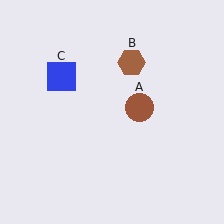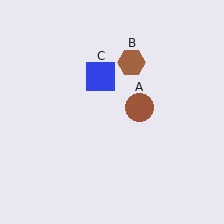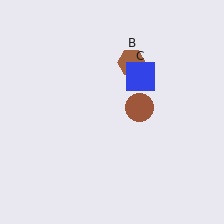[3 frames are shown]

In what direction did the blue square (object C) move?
The blue square (object C) moved right.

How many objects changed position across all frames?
1 object changed position: blue square (object C).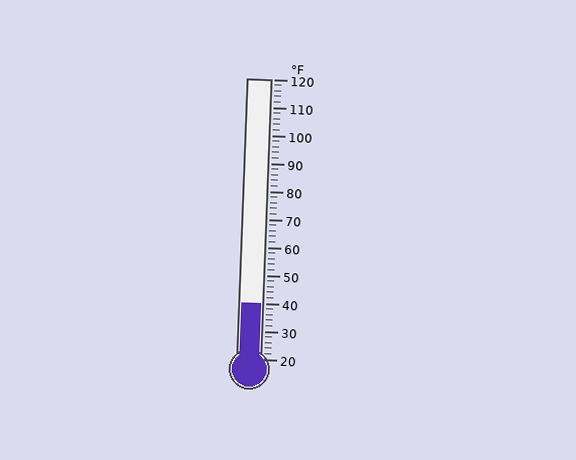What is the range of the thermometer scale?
The thermometer scale ranges from 20°F to 120°F.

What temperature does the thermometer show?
The thermometer shows approximately 40°F.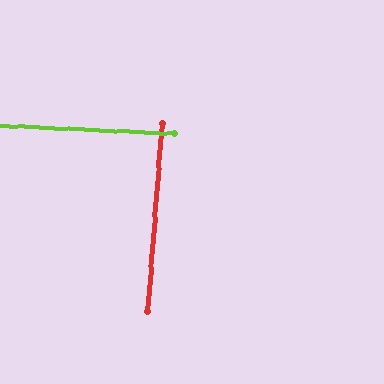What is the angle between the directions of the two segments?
Approximately 89 degrees.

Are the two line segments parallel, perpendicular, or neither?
Perpendicular — they meet at approximately 89°.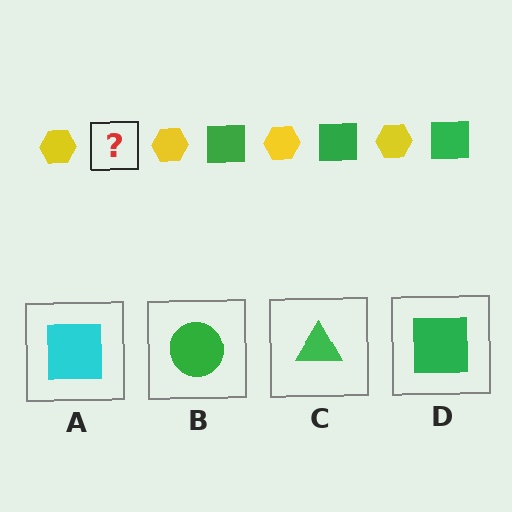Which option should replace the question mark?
Option D.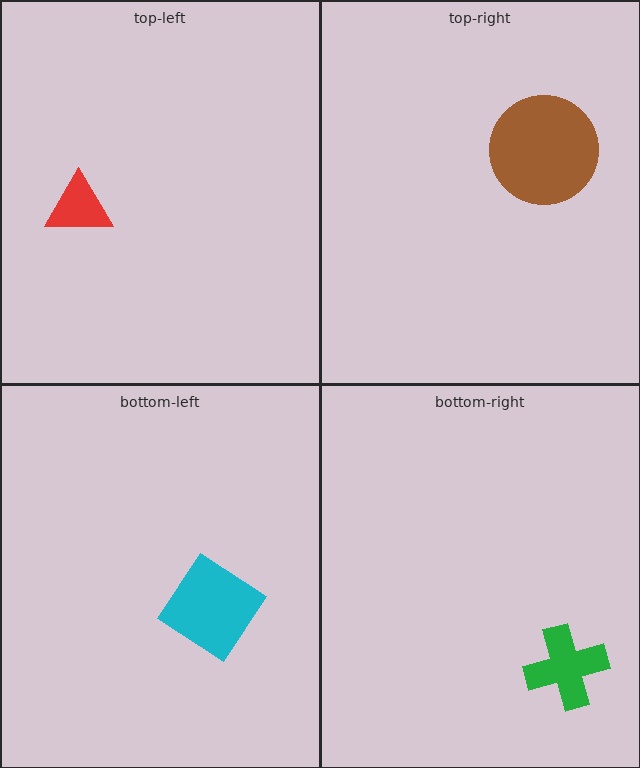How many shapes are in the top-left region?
1.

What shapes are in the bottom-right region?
The green cross.